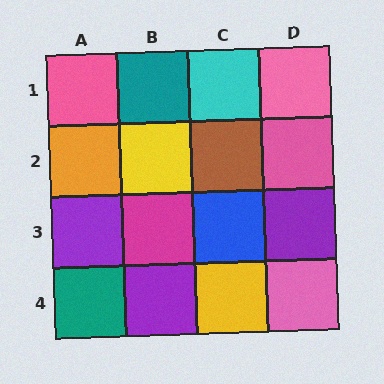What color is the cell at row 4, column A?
Teal.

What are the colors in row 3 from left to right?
Purple, magenta, blue, purple.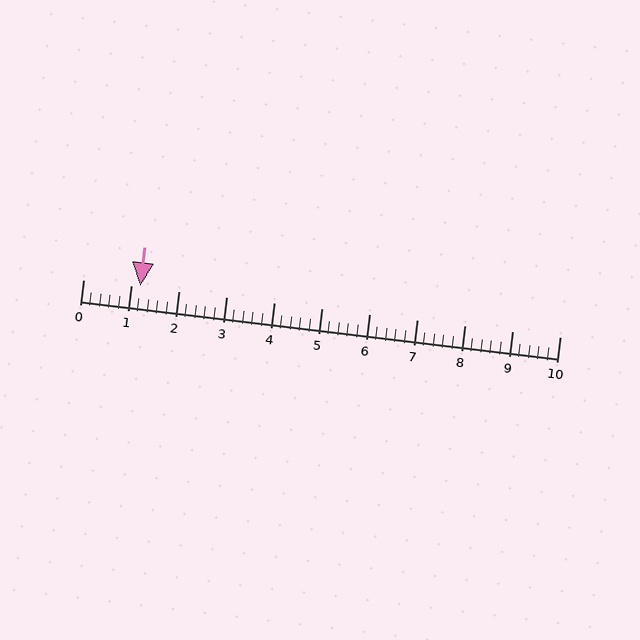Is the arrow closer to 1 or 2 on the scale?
The arrow is closer to 1.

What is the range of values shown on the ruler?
The ruler shows values from 0 to 10.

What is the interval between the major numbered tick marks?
The major tick marks are spaced 1 units apart.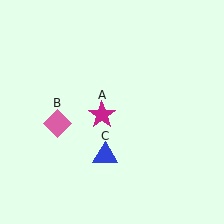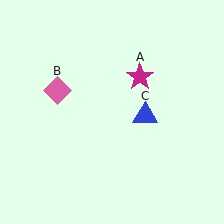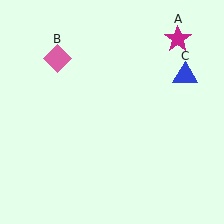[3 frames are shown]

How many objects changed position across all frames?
3 objects changed position: magenta star (object A), pink diamond (object B), blue triangle (object C).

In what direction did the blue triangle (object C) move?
The blue triangle (object C) moved up and to the right.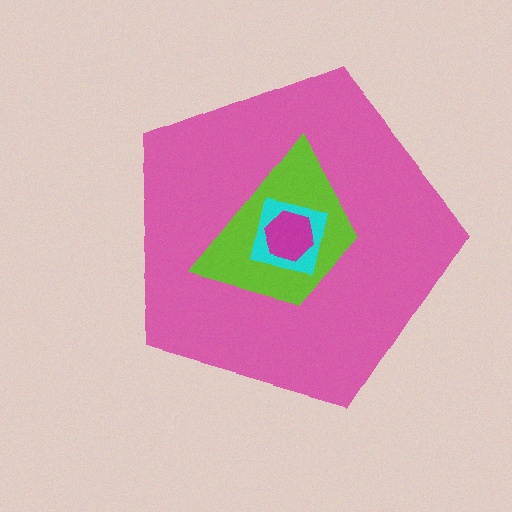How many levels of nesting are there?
4.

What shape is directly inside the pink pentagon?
The lime trapezoid.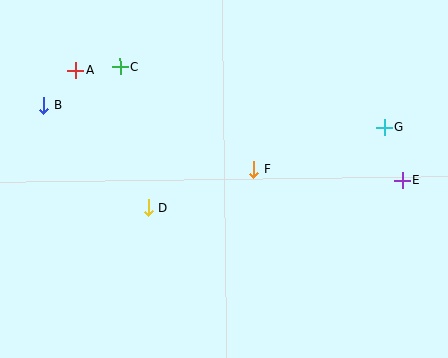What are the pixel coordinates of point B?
Point B is at (44, 106).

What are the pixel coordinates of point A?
Point A is at (76, 70).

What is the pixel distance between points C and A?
The distance between C and A is 44 pixels.